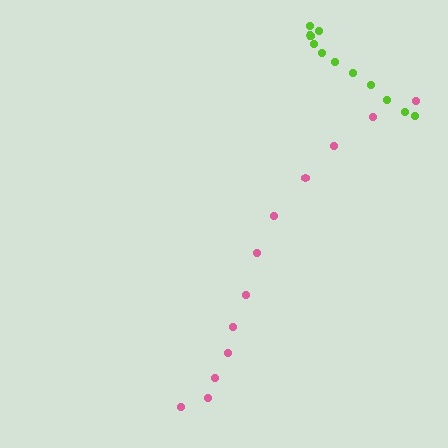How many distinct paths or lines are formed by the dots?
There are 2 distinct paths.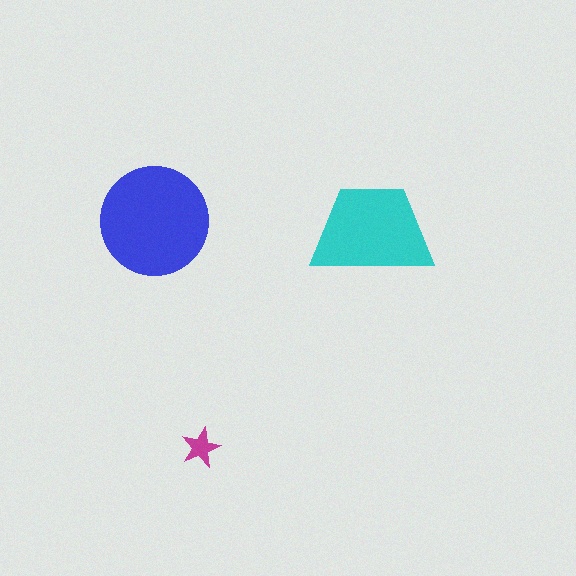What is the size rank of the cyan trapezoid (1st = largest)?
2nd.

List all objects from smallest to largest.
The magenta star, the cyan trapezoid, the blue circle.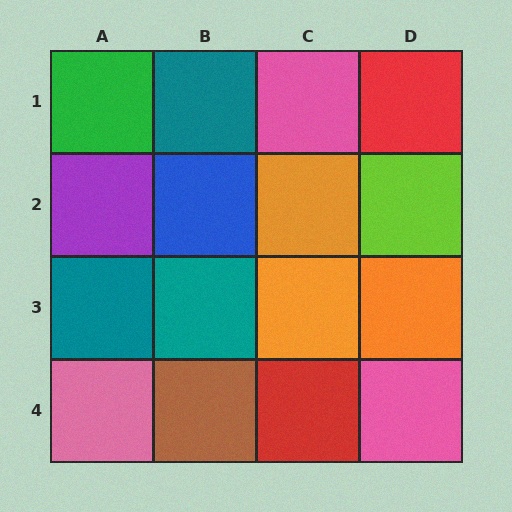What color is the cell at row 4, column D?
Pink.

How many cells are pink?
3 cells are pink.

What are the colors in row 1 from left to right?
Green, teal, pink, red.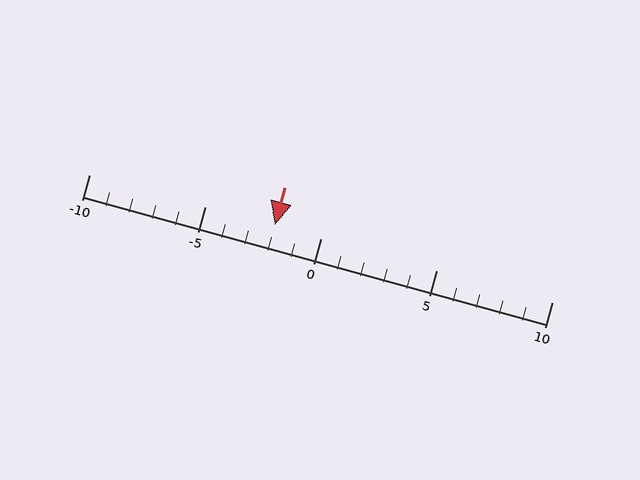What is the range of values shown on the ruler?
The ruler shows values from -10 to 10.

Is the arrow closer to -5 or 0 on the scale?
The arrow is closer to 0.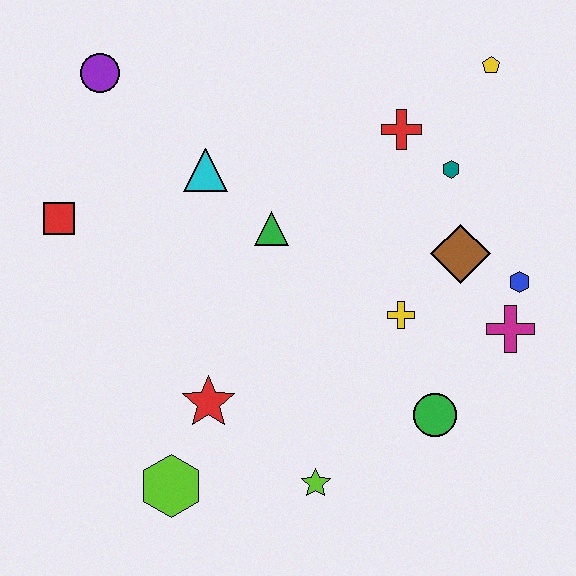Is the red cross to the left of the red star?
No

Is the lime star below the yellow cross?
Yes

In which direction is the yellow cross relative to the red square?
The yellow cross is to the right of the red square.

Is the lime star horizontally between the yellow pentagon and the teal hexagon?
No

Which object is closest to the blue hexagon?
The magenta cross is closest to the blue hexagon.